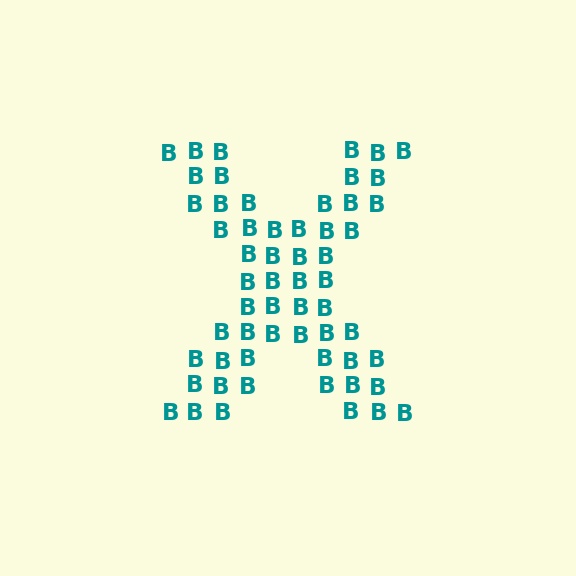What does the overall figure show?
The overall figure shows the letter X.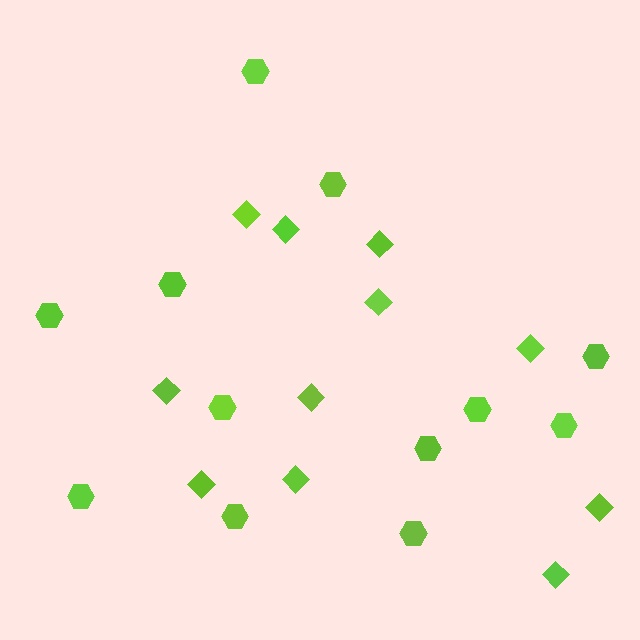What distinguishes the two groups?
There are 2 groups: one group of diamonds (11) and one group of hexagons (12).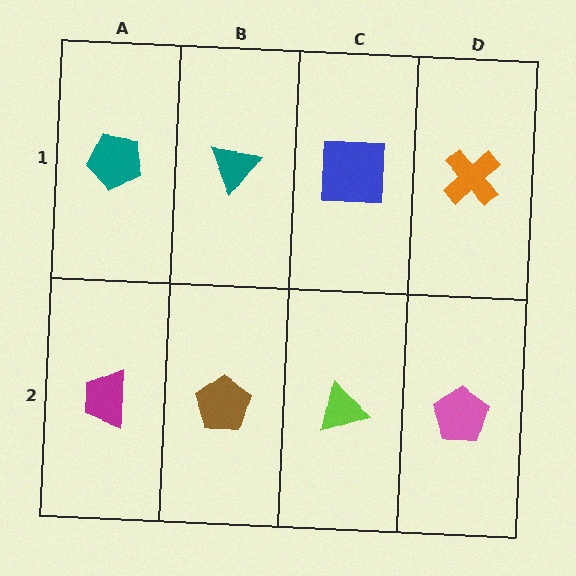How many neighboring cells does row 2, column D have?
2.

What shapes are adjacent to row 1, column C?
A lime triangle (row 2, column C), a teal triangle (row 1, column B), an orange cross (row 1, column D).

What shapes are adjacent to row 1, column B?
A brown pentagon (row 2, column B), a teal pentagon (row 1, column A), a blue square (row 1, column C).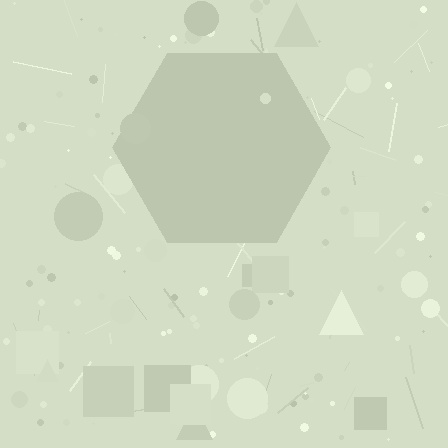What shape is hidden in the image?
A hexagon is hidden in the image.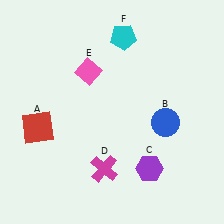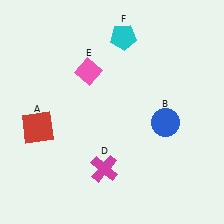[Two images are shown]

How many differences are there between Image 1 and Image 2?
There is 1 difference between the two images.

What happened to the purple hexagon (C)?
The purple hexagon (C) was removed in Image 2. It was in the bottom-right area of Image 1.